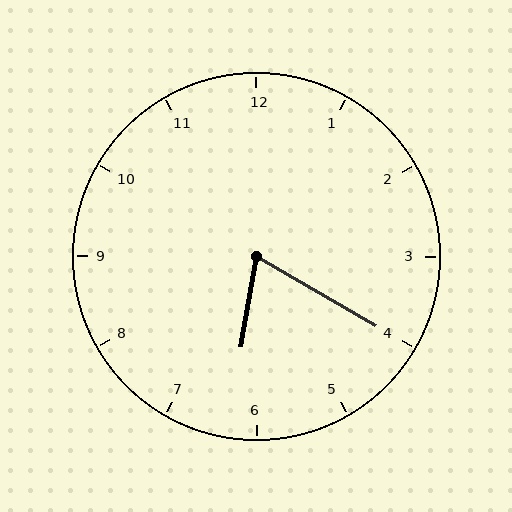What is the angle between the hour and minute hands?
Approximately 70 degrees.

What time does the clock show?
6:20.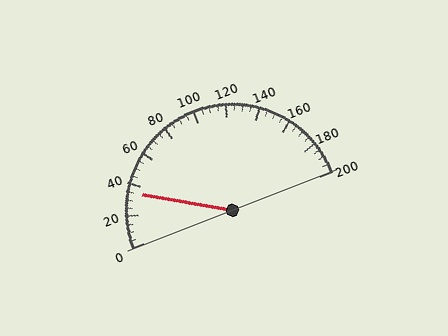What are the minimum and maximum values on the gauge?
The gauge ranges from 0 to 200.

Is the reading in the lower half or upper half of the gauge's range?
The reading is in the lower half of the range (0 to 200).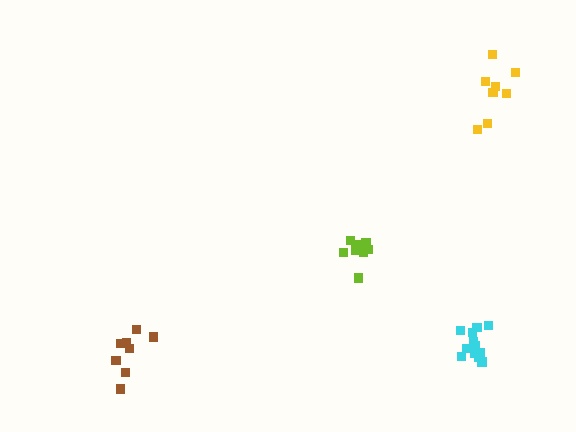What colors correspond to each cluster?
The clusters are colored: lime, brown, yellow, cyan.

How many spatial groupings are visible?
There are 4 spatial groupings.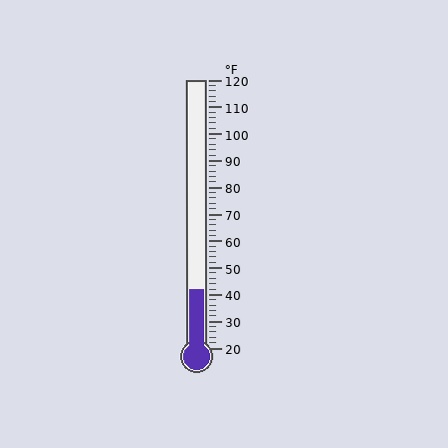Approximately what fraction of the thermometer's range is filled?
The thermometer is filled to approximately 20% of its range.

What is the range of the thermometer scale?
The thermometer scale ranges from 20°F to 120°F.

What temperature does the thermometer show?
The thermometer shows approximately 42°F.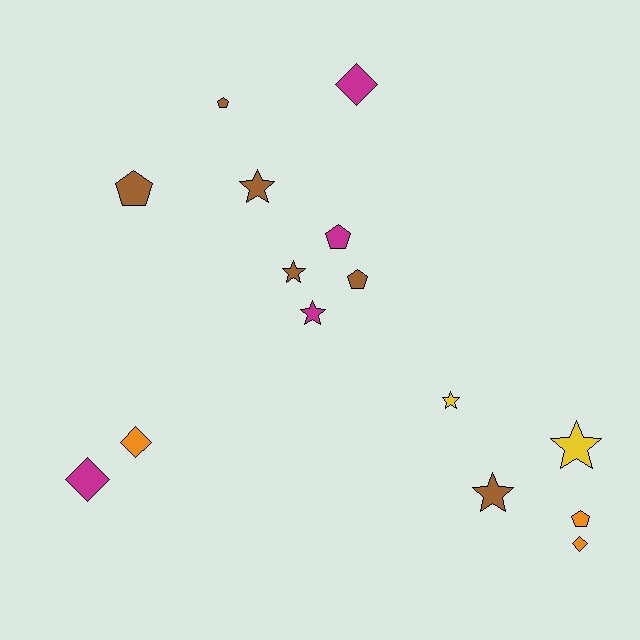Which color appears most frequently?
Brown, with 6 objects.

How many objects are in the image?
There are 15 objects.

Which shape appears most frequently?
Star, with 6 objects.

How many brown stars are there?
There are 3 brown stars.